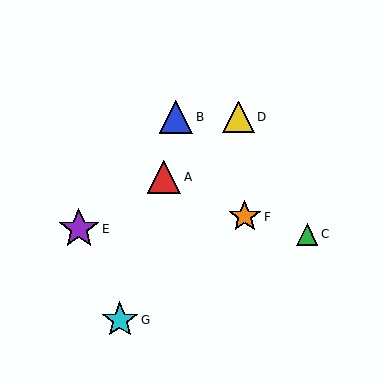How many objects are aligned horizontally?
2 objects (B, D) are aligned horizontally.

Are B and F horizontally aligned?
No, B is at y≈117 and F is at y≈217.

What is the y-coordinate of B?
Object B is at y≈117.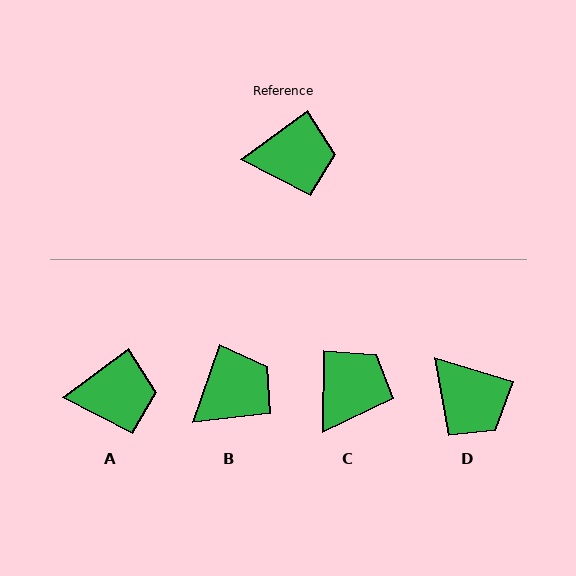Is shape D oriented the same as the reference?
No, it is off by about 53 degrees.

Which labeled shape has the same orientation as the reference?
A.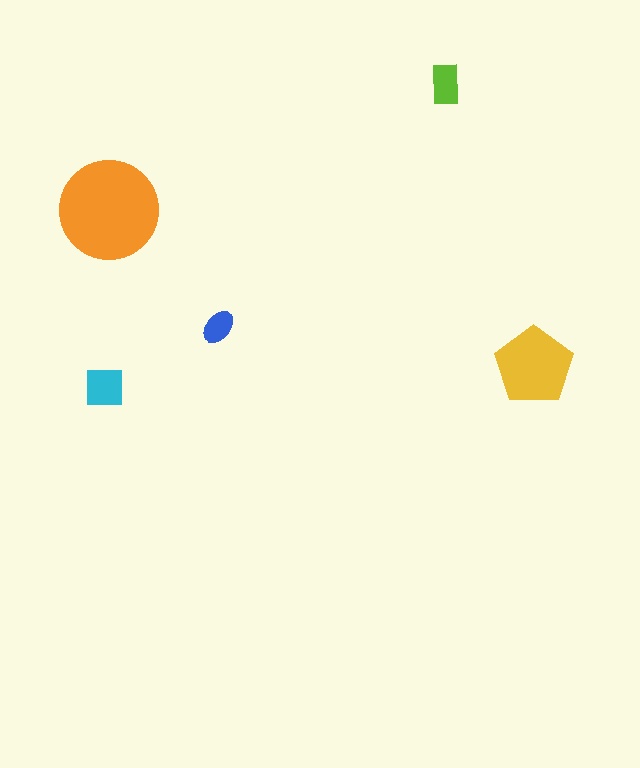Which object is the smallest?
The blue ellipse.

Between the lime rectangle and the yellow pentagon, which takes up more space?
The yellow pentagon.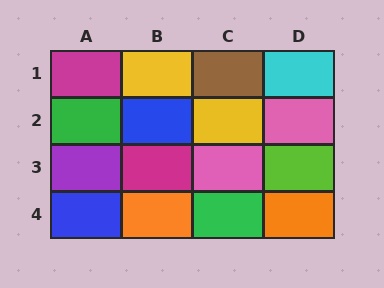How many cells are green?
2 cells are green.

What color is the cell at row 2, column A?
Green.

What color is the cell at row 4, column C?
Green.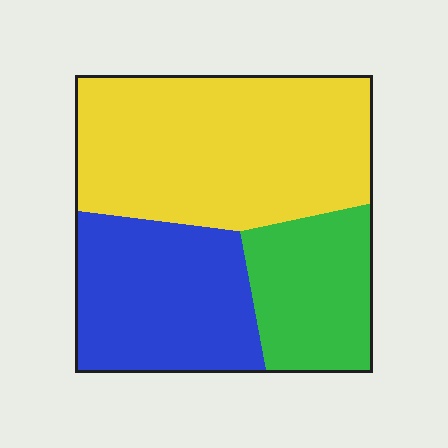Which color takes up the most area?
Yellow, at roughly 50%.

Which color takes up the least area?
Green, at roughly 20%.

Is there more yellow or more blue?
Yellow.